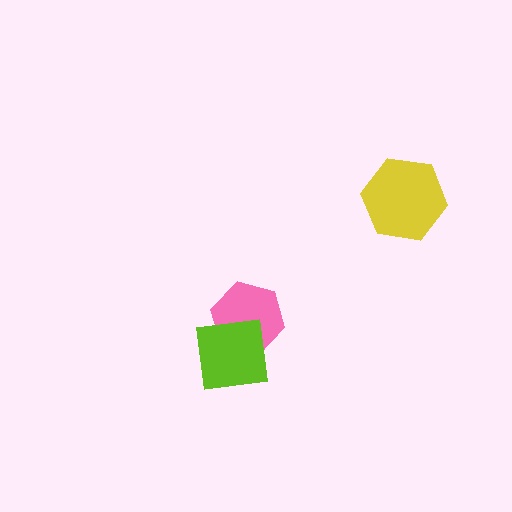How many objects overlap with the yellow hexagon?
0 objects overlap with the yellow hexagon.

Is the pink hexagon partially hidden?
Yes, it is partially covered by another shape.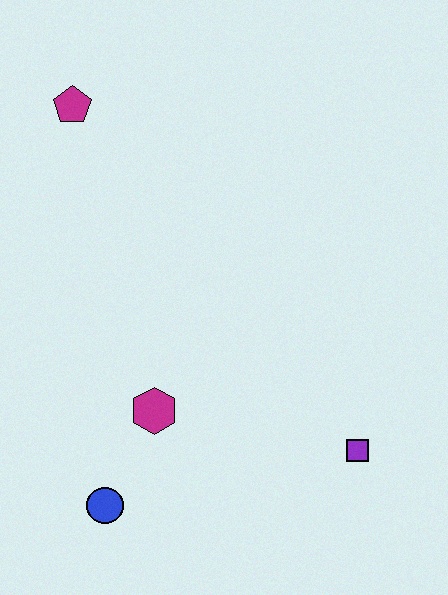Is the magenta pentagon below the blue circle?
No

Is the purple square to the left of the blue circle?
No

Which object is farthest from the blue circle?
The magenta pentagon is farthest from the blue circle.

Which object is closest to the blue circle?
The magenta hexagon is closest to the blue circle.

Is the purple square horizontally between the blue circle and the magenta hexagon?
No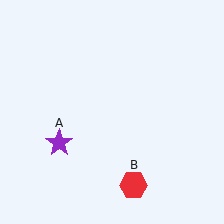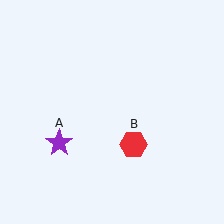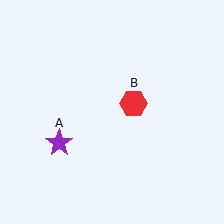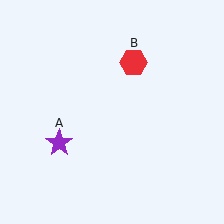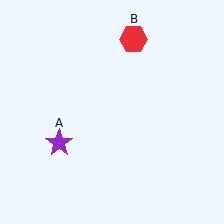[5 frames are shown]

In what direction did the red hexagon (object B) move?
The red hexagon (object B) moved up.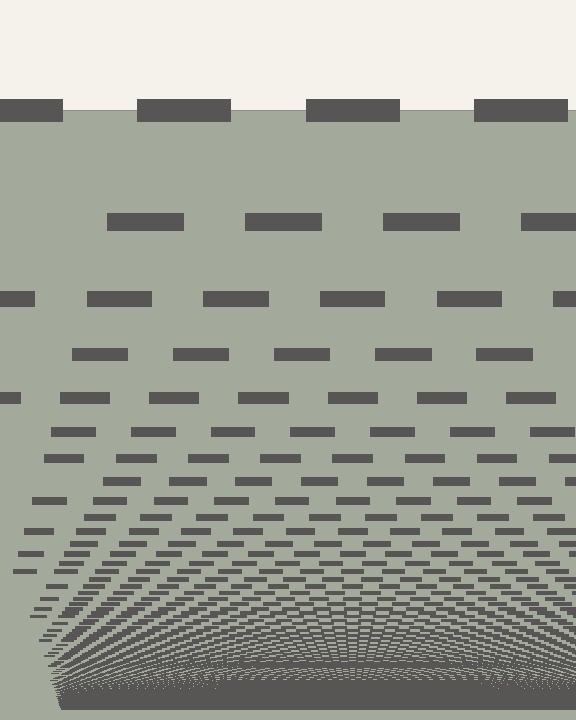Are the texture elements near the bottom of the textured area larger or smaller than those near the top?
Smaller. The gradient is inverted — elements near the bottom are smaller and denser.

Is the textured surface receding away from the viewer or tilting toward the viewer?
The surface appears to tilt toward the viewer. Texture elements get larger and sparser toward the top.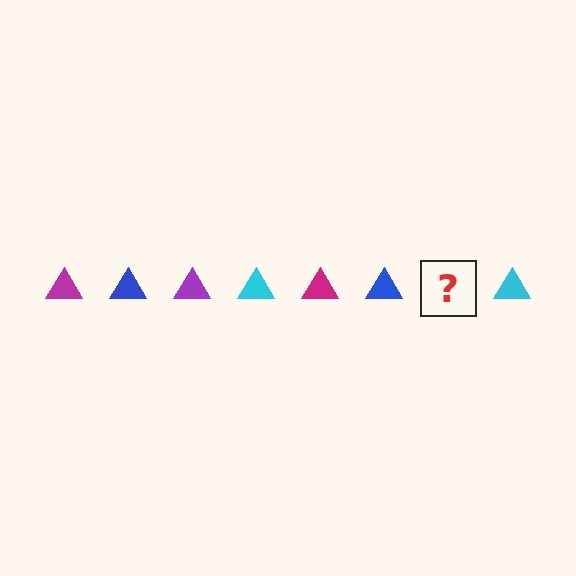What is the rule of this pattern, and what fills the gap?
The rule is that the pattern cycles through magenta, blue, purple, cyan triangles. The gap should be filled with a purple triangle.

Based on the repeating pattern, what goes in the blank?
The blank should be a purple triangle.